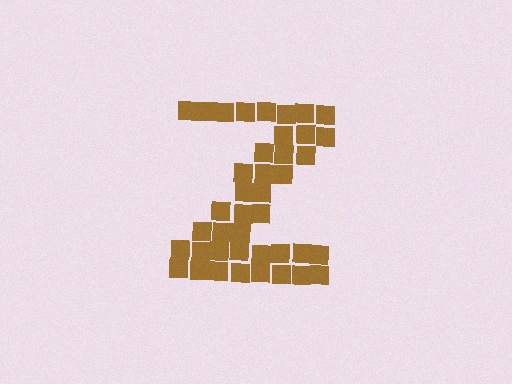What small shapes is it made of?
It is made of small squares.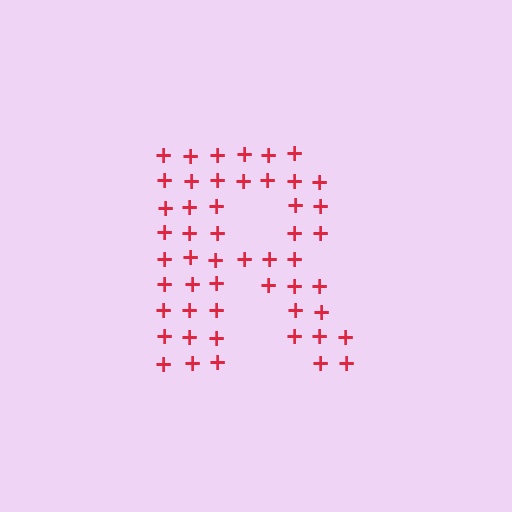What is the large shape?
The large shape is the letter R.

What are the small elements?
The small elements are plus signs.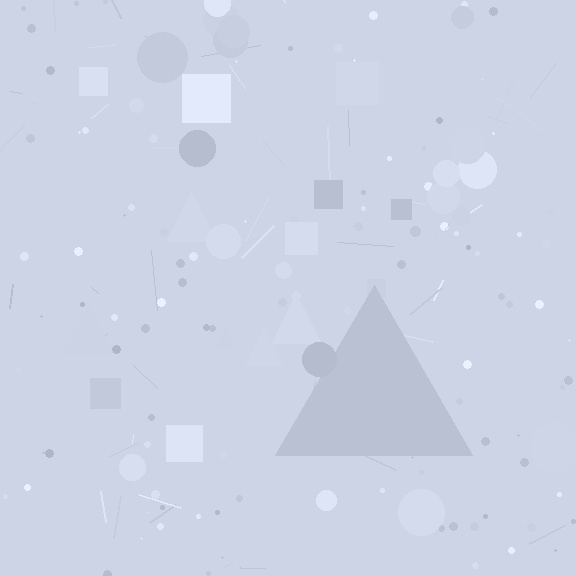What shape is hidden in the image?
A triangle is hidden in the image.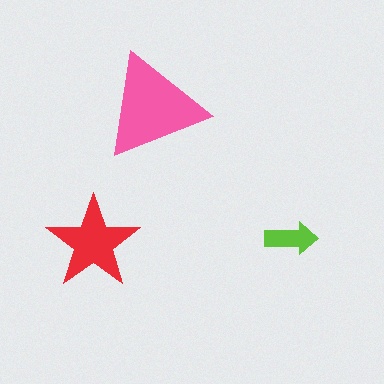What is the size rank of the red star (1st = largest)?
2nd.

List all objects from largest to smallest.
The pink triangle, the red star, the lime arrow.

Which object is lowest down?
The red star is bottommost.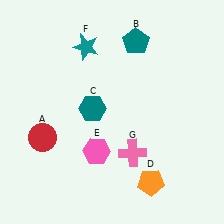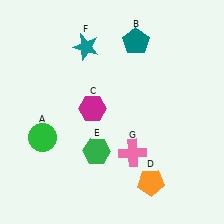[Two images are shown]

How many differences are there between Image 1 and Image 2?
There are 3 differences between the two images.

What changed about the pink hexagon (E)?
In Image 1, E is pink. In Image 2, it changed to green.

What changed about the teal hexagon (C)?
In Image 1, C is teal. In Image 2, it changed to magenta.